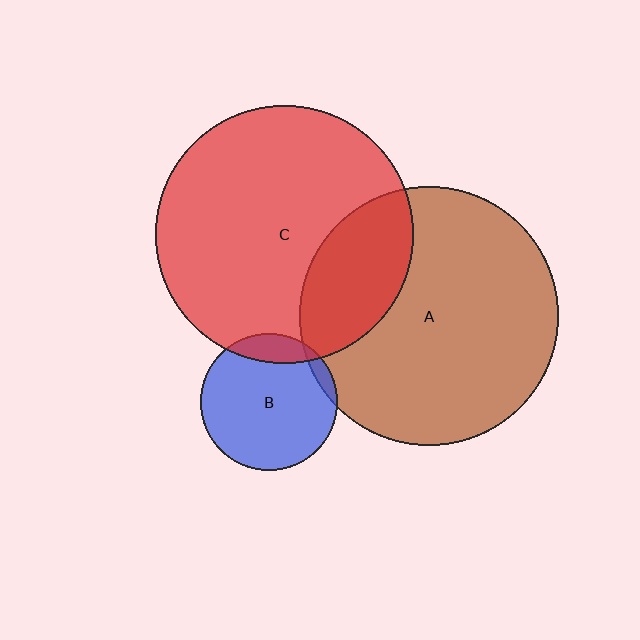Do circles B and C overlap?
Yes.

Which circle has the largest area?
Circle A (brown).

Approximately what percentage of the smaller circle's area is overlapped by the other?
Approximately 15%.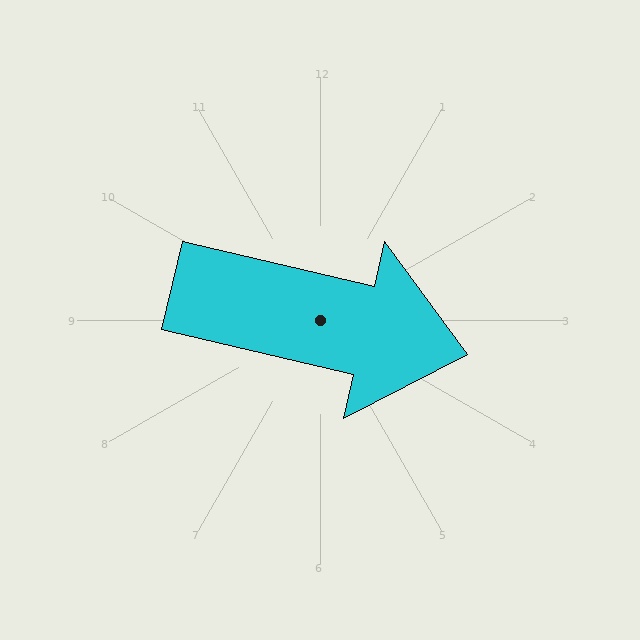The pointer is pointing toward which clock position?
Roughly 3 o'clock.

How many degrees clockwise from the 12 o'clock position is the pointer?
Approximately 103 degrees.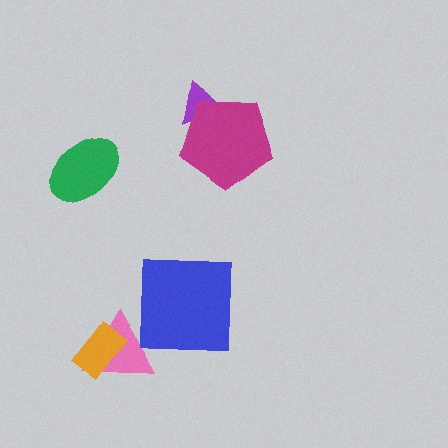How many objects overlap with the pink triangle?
1 object overlaps with the pink triangle.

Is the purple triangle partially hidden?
Yes, it is partially covered by another shape.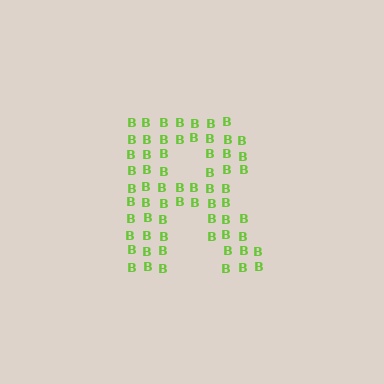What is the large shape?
The large shape is the letter R.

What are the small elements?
The small elements are letter B's.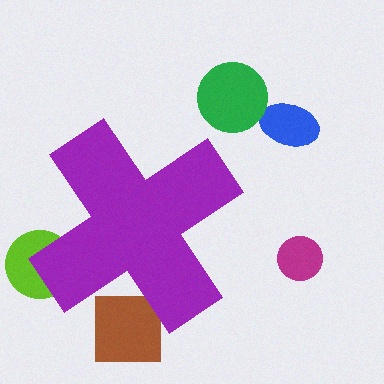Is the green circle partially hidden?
No, the green circle is fully visible.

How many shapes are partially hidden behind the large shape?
2 shapes are partially hidden.